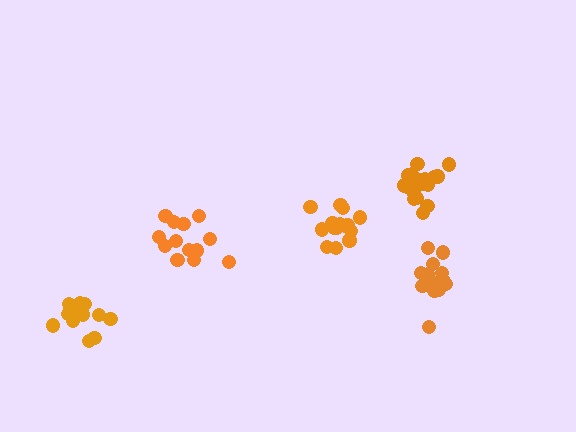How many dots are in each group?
Group 1: 18 dots, Group 2: 15 dots, Group 3: 15 dots, Group 4: 13 dots, Group 5: 13 dots (74 total).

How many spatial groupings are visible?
There are 5 spatial groupings.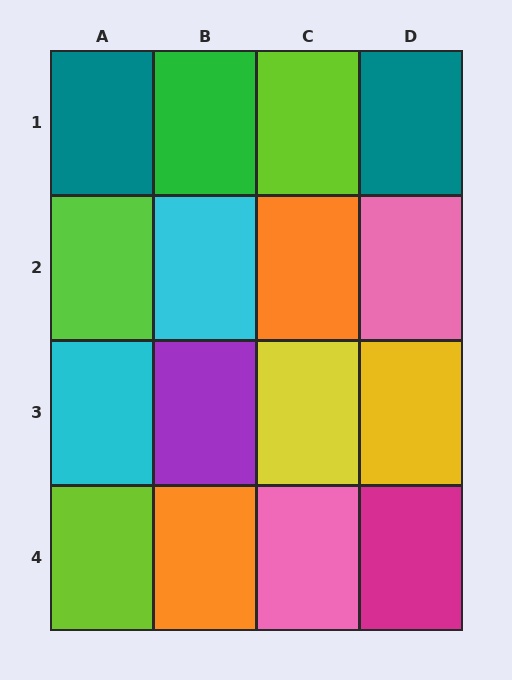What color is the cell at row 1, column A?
Teal.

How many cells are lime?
3 cells are lime.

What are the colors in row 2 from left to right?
Lime, cyan, orange, pink.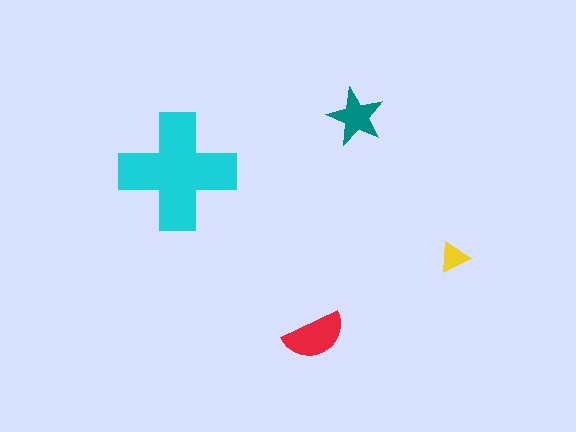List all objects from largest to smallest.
The cyan cross, the red semicircle, the teal star, the yellow triangle.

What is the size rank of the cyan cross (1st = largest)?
1st.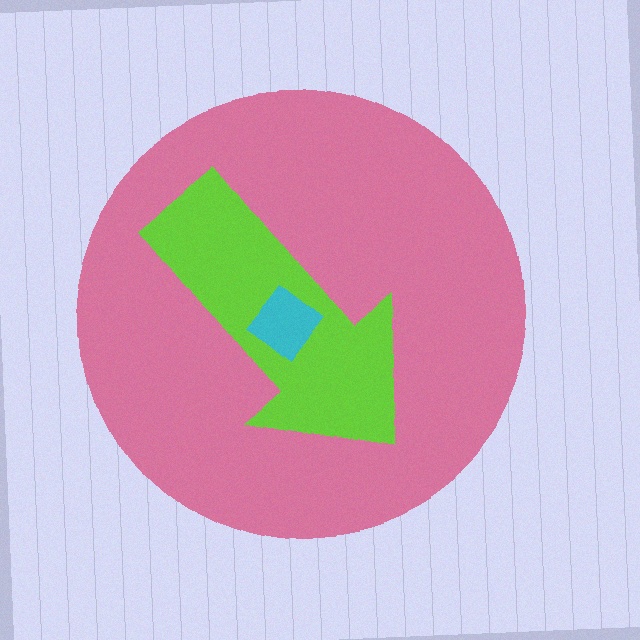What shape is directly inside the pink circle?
The lime arrow.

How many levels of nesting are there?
3.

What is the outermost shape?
The pink circle.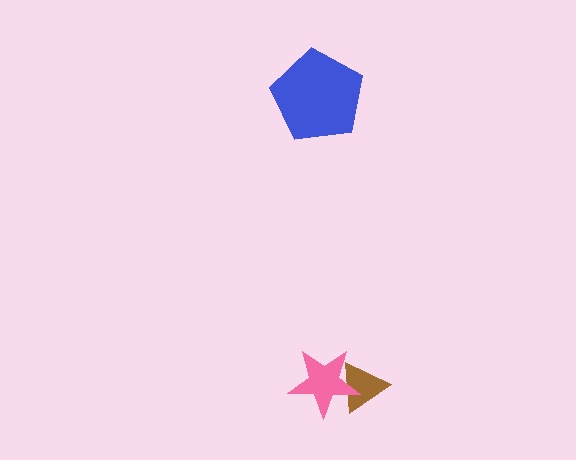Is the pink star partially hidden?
No, no other shape covers it.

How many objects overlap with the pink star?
1 object overlaps with the pink star.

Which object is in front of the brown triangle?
The pink star is in front of the brown triangle.